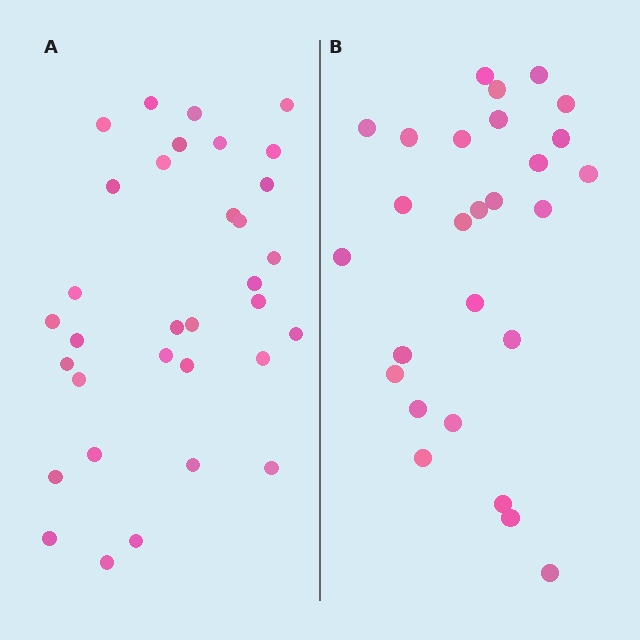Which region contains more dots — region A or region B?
Region A (the left region) has more dots.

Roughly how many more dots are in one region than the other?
Region A has about 6 more dots than region B.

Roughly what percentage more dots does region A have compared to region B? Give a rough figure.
About 20% more.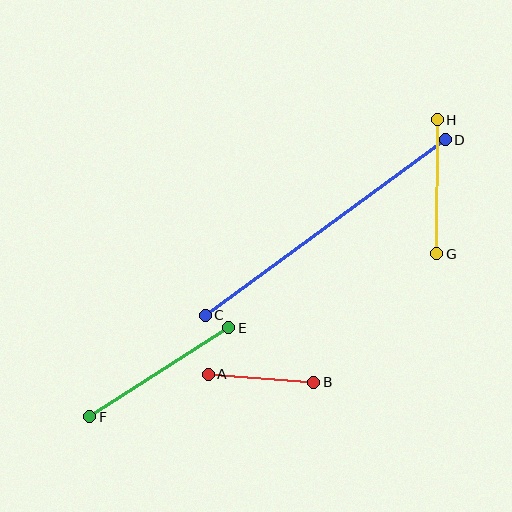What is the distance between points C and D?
The distance is approximately 297 pixels.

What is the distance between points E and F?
The distance is approximately 165 pixels.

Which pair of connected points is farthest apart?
Points C and D are farthest apart.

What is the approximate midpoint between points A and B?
The midpoint is at approximately (261, 378) pixels.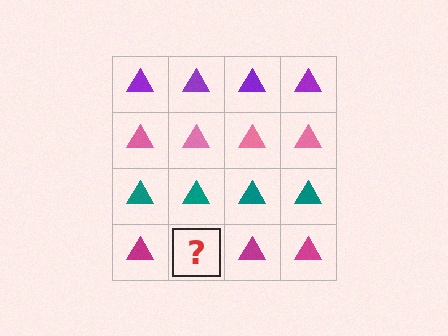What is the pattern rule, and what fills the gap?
The rule is that each row has a consistent color. The gap should be filled with a magenta triangle.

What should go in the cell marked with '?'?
The missing cell should contain a magenta triangle.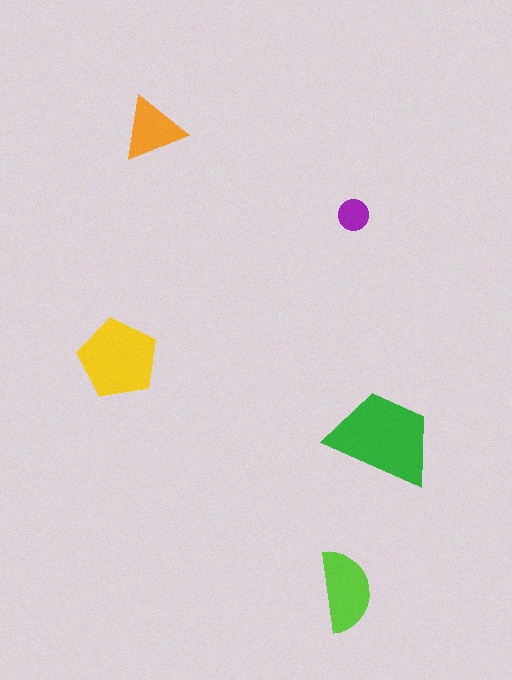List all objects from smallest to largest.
The purple circle, the orange triangle, the lime semicircle, the yellow pentagon, the green trapezoid.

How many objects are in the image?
There are 5 objects in the image.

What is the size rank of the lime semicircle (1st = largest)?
3rd.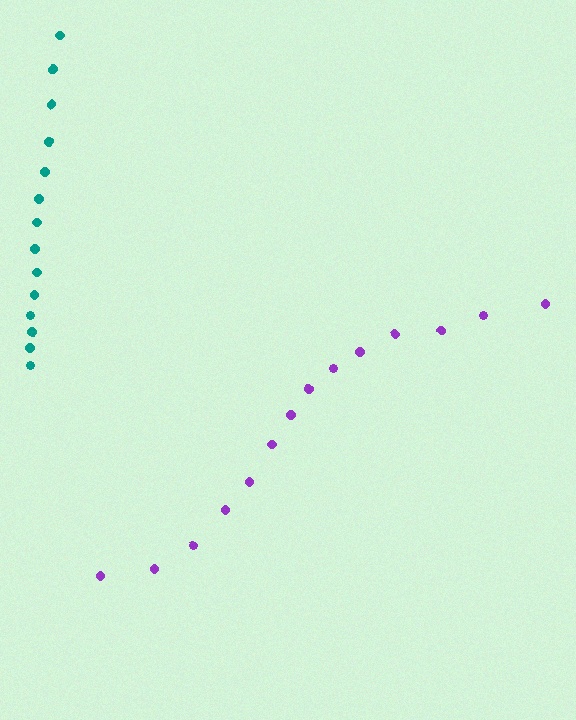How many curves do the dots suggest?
There are 2 distinct paths.